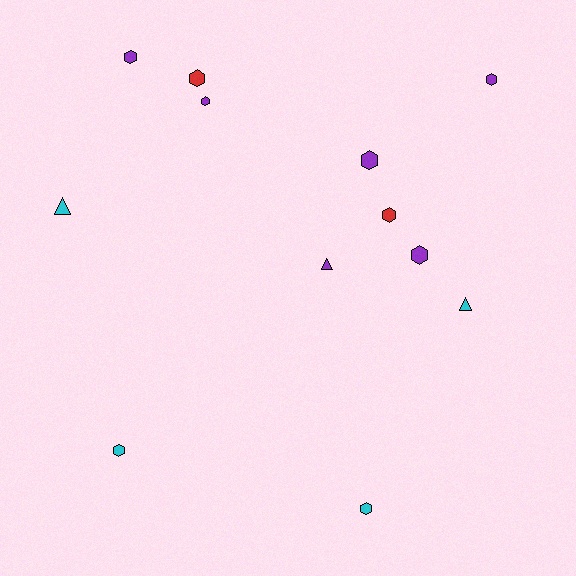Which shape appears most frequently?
Hexagon, with 9 objects.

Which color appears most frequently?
Purple, with 6 objects.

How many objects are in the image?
There are 12 objects.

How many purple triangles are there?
There is 1 purple triangle.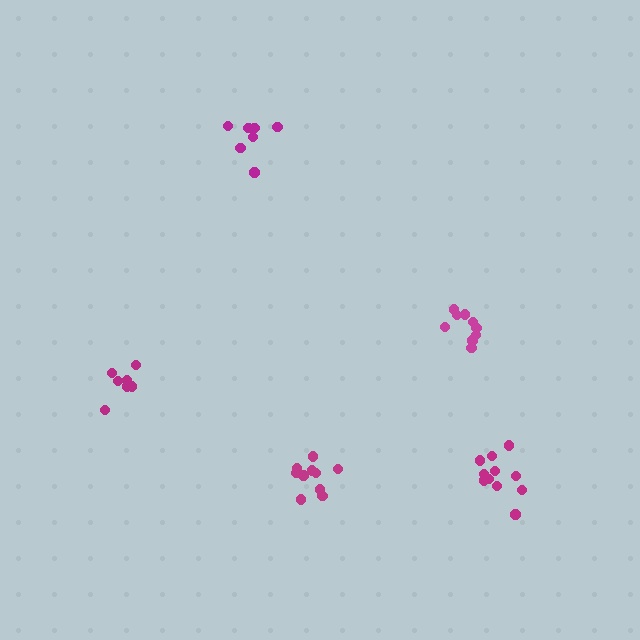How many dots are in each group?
Group 1: 9 dots, Group 2: 7 dots, Group 3: 11 dots, Group 4: 11 dots, Group 5: 7 dots (45 total).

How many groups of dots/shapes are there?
There are 5 groups.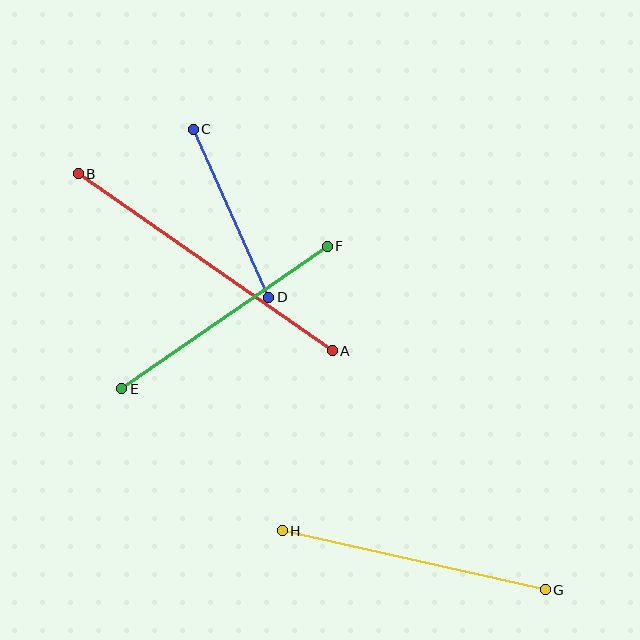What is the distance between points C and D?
The distance is approximately 184 pixels.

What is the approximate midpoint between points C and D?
The midpoint is at approximately (231, 213) pixels.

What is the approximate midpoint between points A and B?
The midpoint is at approximately (205, 262) pixels.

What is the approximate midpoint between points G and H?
The midpoint is at approximately (414, 560) pixels.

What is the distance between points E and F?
The distance is approximately 250 pixels.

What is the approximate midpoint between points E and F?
The midpoint is at approximately (225, 318) pixels.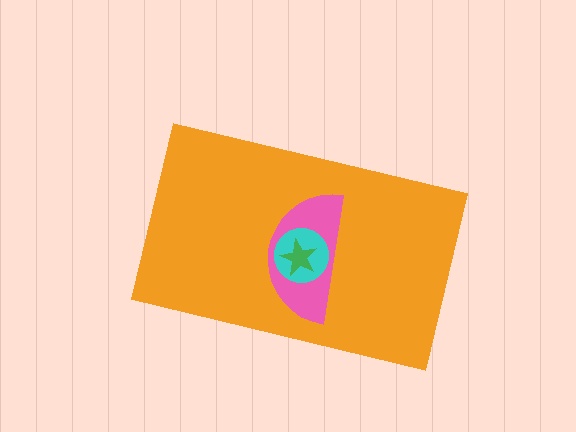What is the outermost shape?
The orange rectangle.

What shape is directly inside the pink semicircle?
The cyan circle.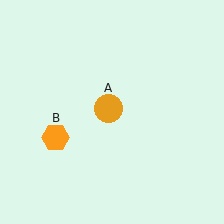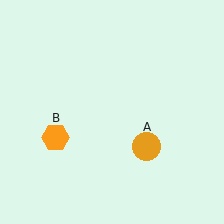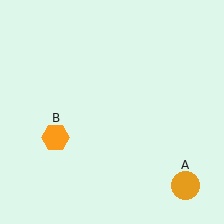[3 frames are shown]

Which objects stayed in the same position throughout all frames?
Orange hexagon (object B) remained stationary.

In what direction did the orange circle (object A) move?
The orange circle (object A) moved down and to the right.